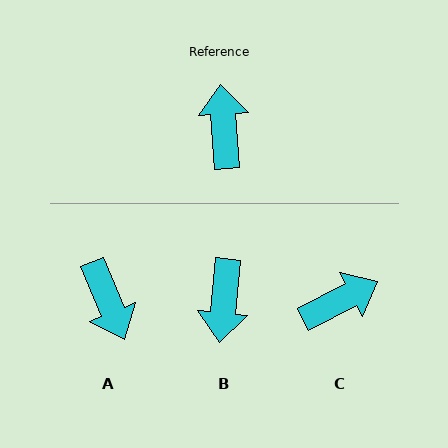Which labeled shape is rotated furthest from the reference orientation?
B, about 170 degrees away.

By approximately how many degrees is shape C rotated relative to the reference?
Approximately 67 degrees clockwise.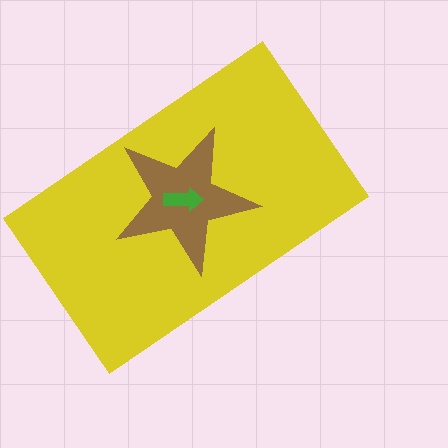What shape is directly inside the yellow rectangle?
The brown star.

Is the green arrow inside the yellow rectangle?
Yes.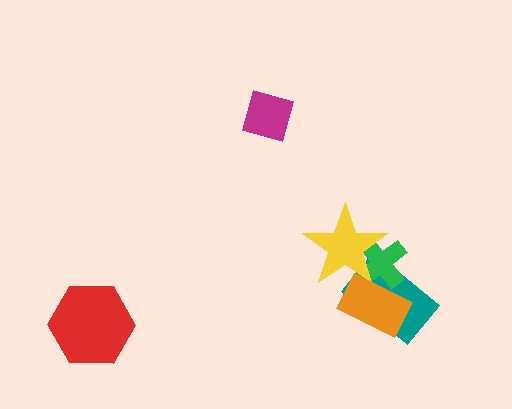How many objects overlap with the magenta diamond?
0 objects overlap with the magenta diamond.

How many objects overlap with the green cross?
3 objects overlap with the green cross.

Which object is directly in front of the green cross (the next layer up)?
The yellow star is directly in front of the green cross.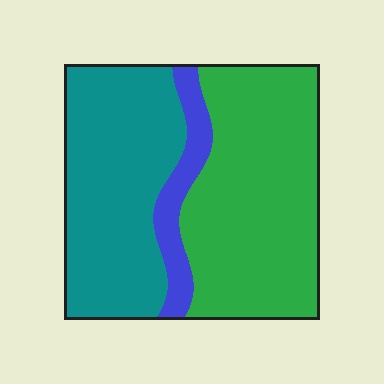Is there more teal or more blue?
Teal.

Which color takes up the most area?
Green, at roughly 50%.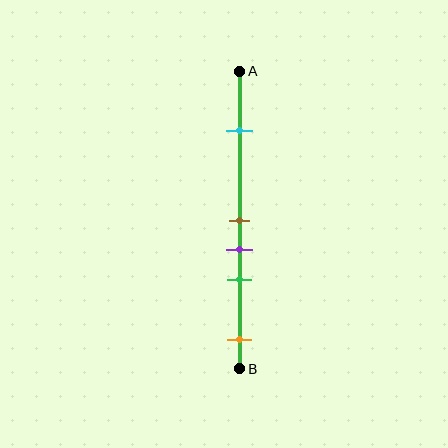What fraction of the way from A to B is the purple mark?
The purple mark is approximately 60% (0.6) of the way from A to B.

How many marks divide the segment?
There are 5 marks dividing the segment.